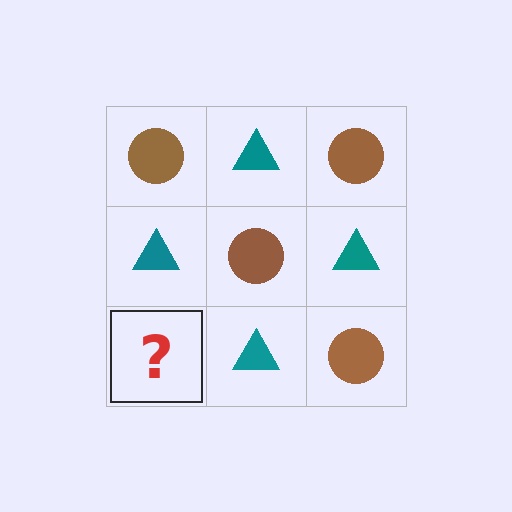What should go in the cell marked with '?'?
The missing cell should contain a brown circle.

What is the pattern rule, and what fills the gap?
The rule is that it alternates brown circle and teal triangle in a checkerboard pattern. The gap should be filled with a brown circle.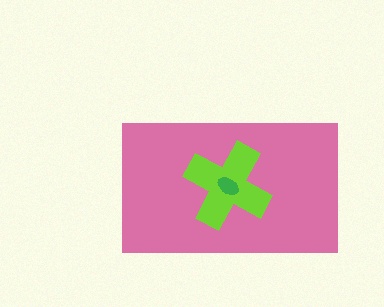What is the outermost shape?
The pink rectangle.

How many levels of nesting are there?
3.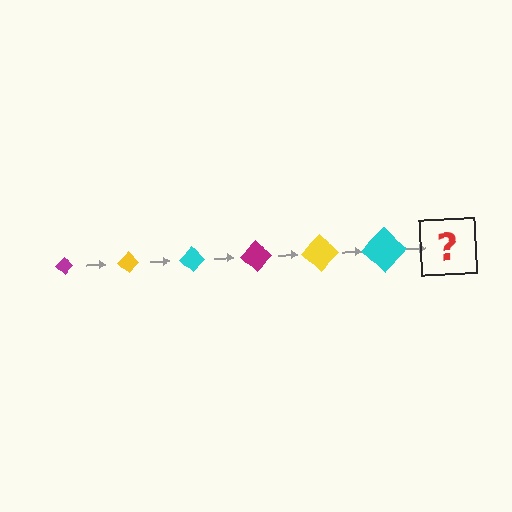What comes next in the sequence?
The next element should be a magenta diamond, larger than the previous one.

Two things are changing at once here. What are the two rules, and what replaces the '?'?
The two rules are that the diamond grows larger each step and the color cycles through magenta, yellow, and cyan. The '?' should be a magenta diamond, larger than the previous one.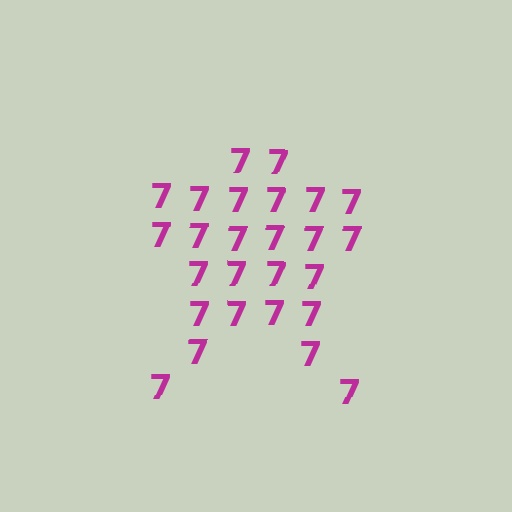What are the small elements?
The small elements are digit 7's.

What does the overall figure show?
The overall figure shows a star.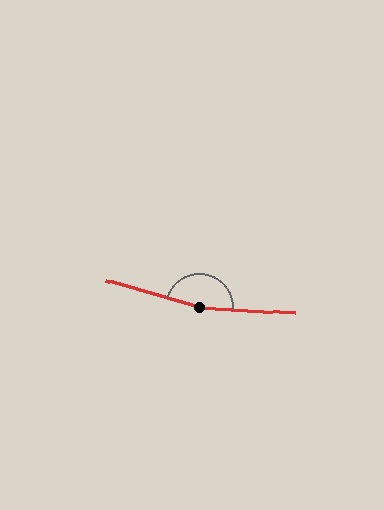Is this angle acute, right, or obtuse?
It is obtuse.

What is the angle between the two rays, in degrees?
Approximately 167 degrees.